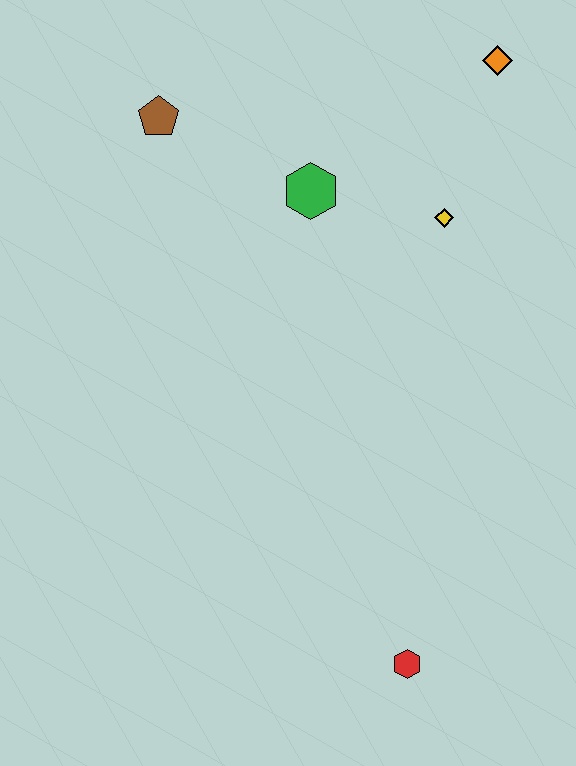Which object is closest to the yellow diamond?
The green hexagon is closest to the yellow diamond.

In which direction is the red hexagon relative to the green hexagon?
The red hexagon is below the green hexagon.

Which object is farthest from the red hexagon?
The orange diamond is farthest from the red hexagon.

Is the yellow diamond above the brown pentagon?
No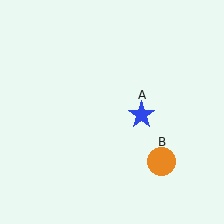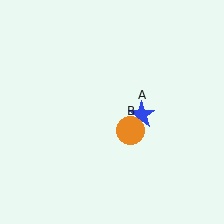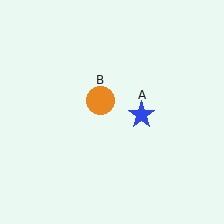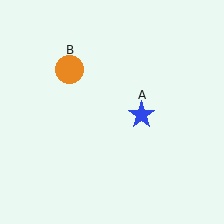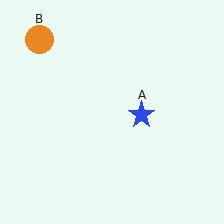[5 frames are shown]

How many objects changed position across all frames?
1 object changed position: orange circle (object B).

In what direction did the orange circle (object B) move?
The orange circle (object B) moved up and to the left.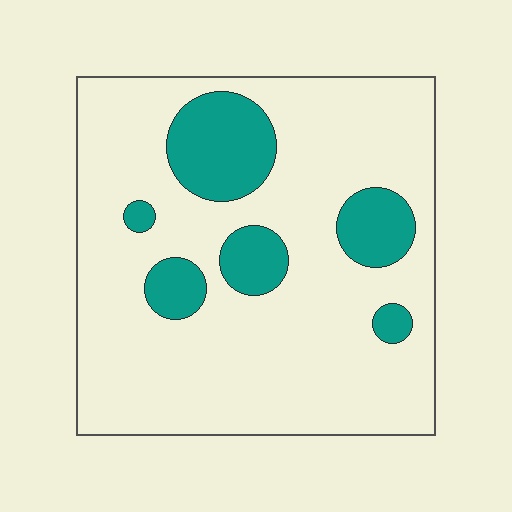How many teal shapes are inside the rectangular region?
6.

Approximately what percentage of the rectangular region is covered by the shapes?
Approximately 20%.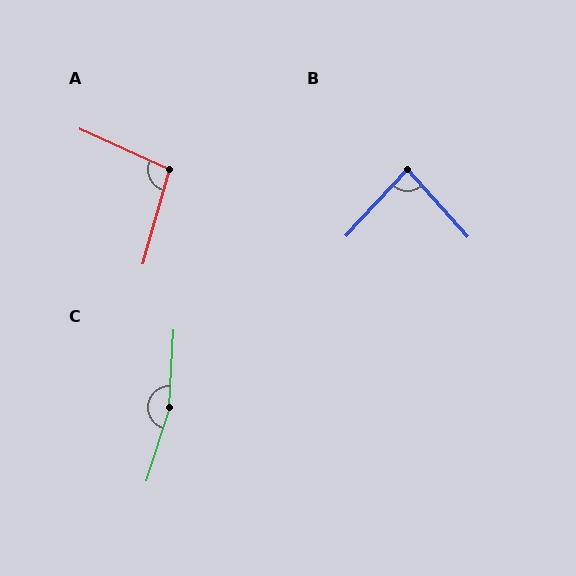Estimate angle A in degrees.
Approximately 99 degrees.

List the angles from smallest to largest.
B (85°), A (99°), C (166°).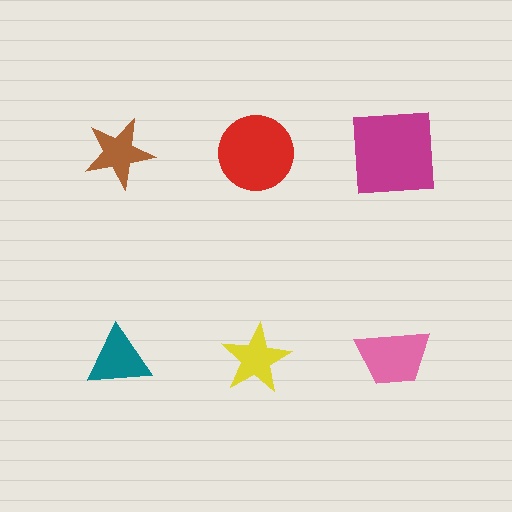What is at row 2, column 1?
A teal triangle.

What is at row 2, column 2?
A yellow star.